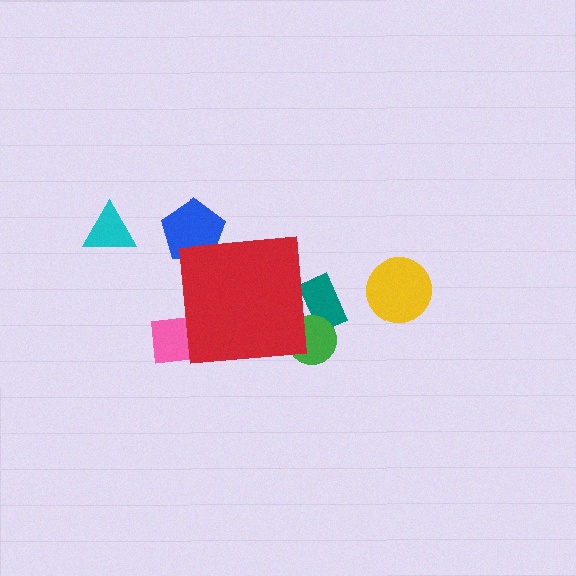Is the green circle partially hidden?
Yes, the green circle is partially hidden behind the red square.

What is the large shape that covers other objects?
A red square.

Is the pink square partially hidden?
Yes, the pink square is partially hidden behind the red square.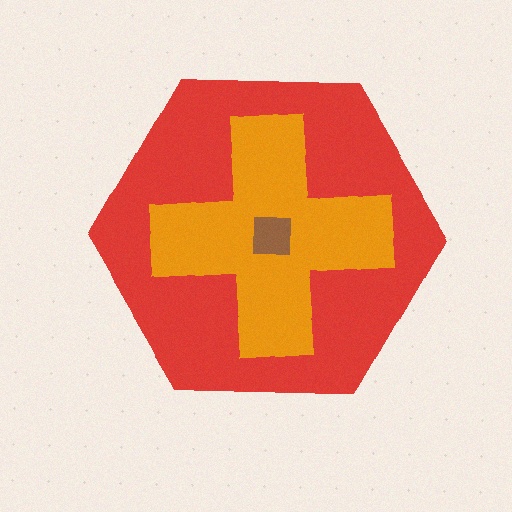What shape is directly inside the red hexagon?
The orange cross.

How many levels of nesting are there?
3.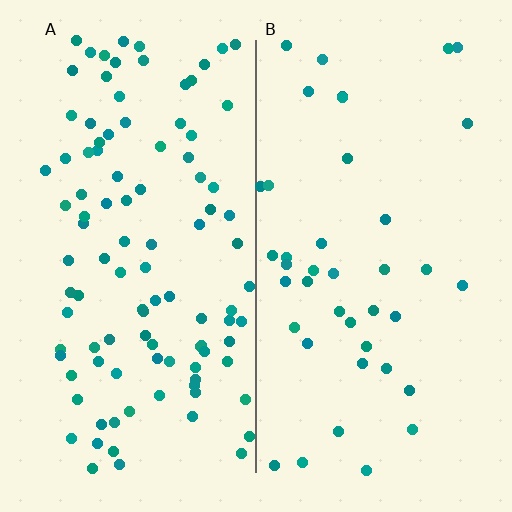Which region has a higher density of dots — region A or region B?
A (the left).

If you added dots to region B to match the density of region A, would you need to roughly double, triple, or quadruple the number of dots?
Approximately triple.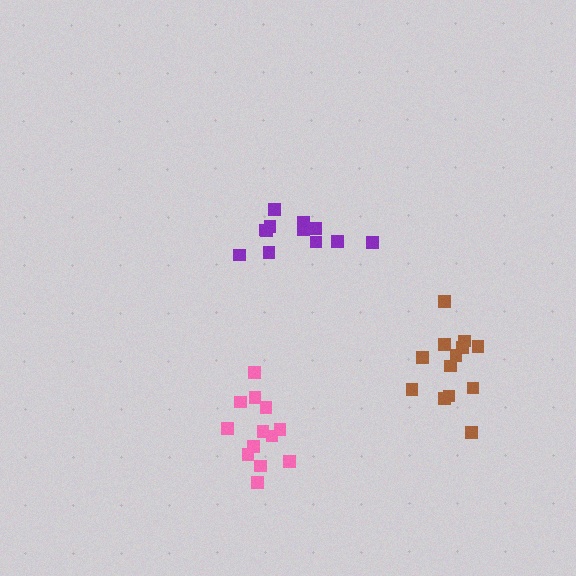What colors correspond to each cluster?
The clusters are colored: pink, brown, purple.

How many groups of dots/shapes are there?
There are 3 groups.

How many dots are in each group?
Group 1: 13 dots, Group 2: 13 dots, Group 3: 12 dots (38 total).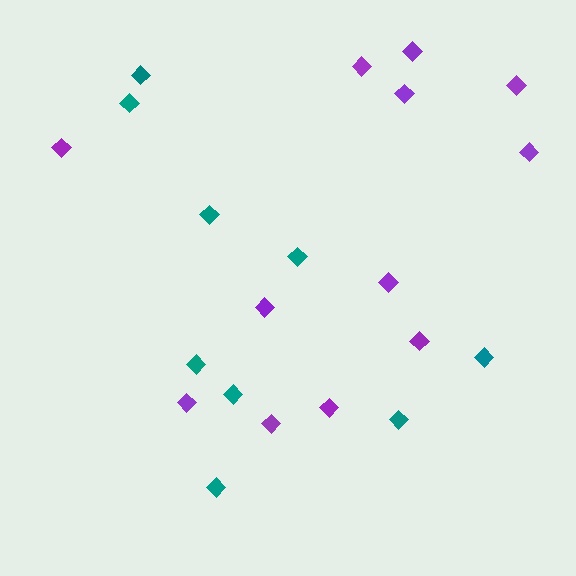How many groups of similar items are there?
There are 2 groups: one group of purple diamonds (12) and one group of teal diamonds (9).